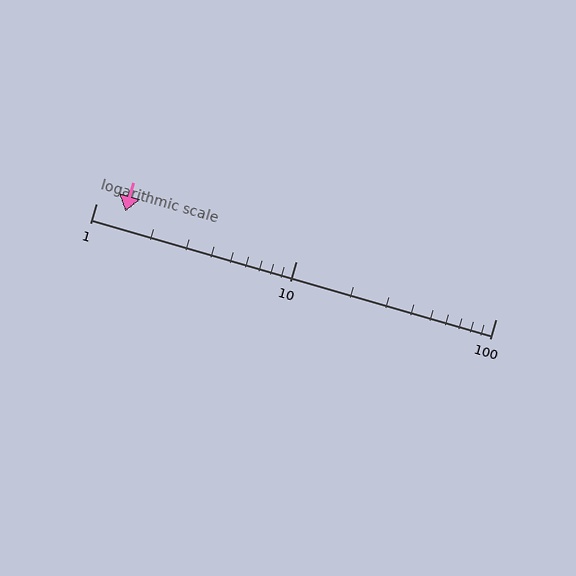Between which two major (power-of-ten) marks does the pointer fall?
The pointer is between 1 and 10.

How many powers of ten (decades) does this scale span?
The scale spans 2 decades, from 1 to 100.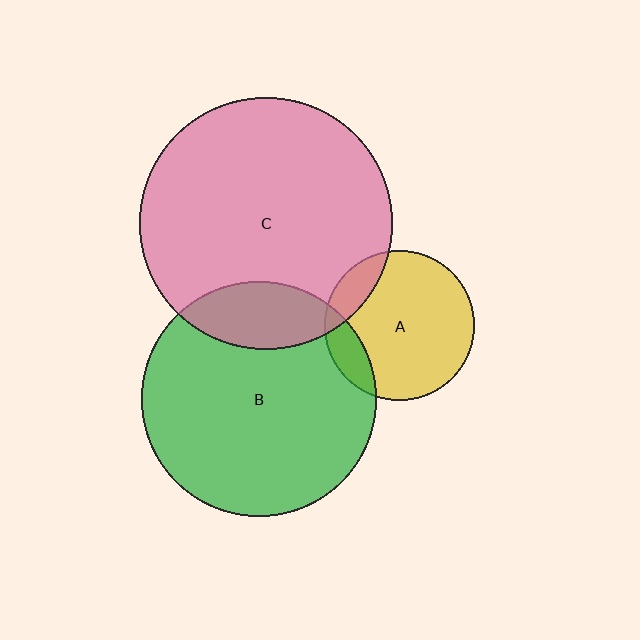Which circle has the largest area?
Circle C (pink).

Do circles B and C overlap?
Yes.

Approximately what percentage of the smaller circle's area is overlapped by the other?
Approximately 20%.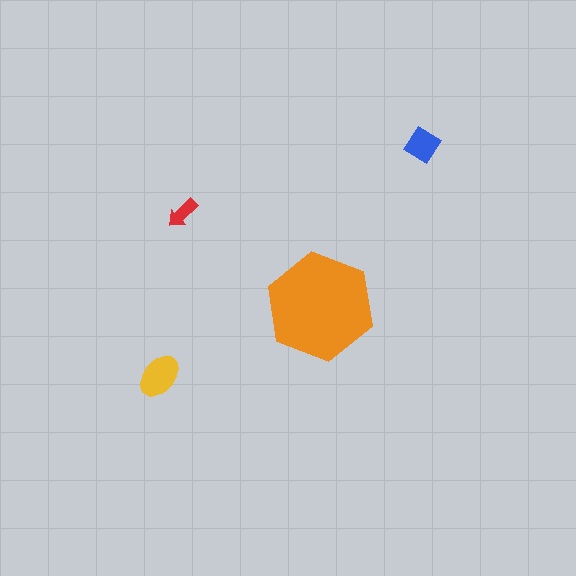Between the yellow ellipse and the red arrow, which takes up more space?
The yellow ellipse.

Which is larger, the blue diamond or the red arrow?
The blue diamond.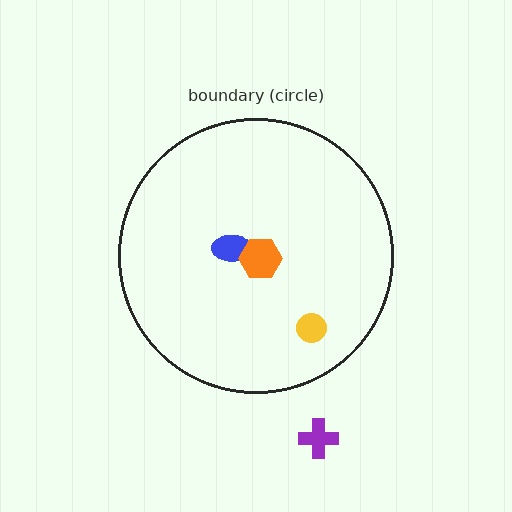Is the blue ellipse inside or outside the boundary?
Inside.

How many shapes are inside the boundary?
3 inside, 1 outside.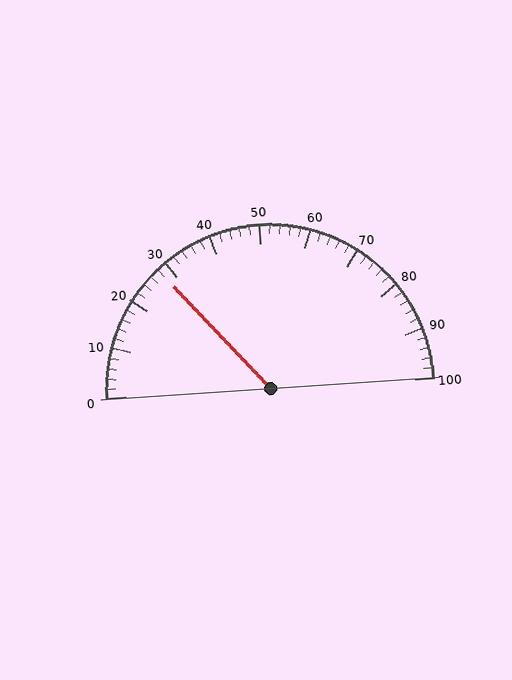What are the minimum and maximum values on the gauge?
The gauge ranges from 0 to 100.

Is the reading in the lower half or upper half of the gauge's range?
The reading is in the lower half of the range (0 to 100).